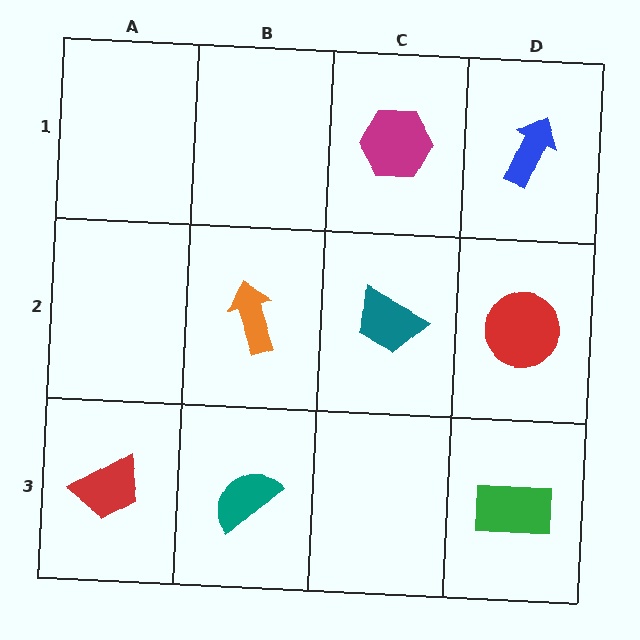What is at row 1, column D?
A blue arrow.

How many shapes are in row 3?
3 shapes.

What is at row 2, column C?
A teal trapezoid.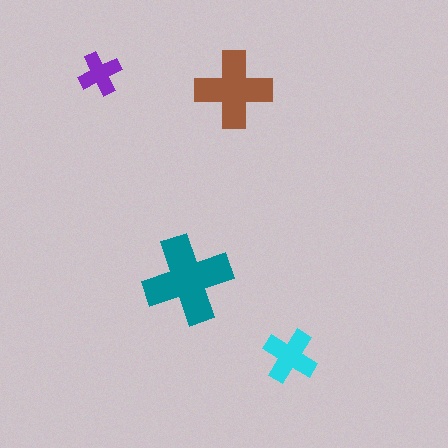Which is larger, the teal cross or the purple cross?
The teal one.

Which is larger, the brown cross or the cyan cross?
The brown one.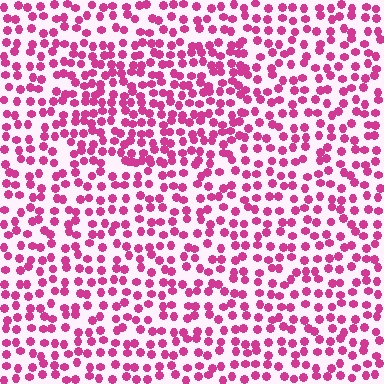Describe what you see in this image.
The image contains small magenta elements arranged at two different densities. A rectangle-shaped region is visible where the elements are more densely packed than the surrounding area.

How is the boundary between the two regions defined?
The boundary is defined by a change in element density (approximately 1.5x ratio). All elements are the same color, size, and shape.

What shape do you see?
I see a rectangle.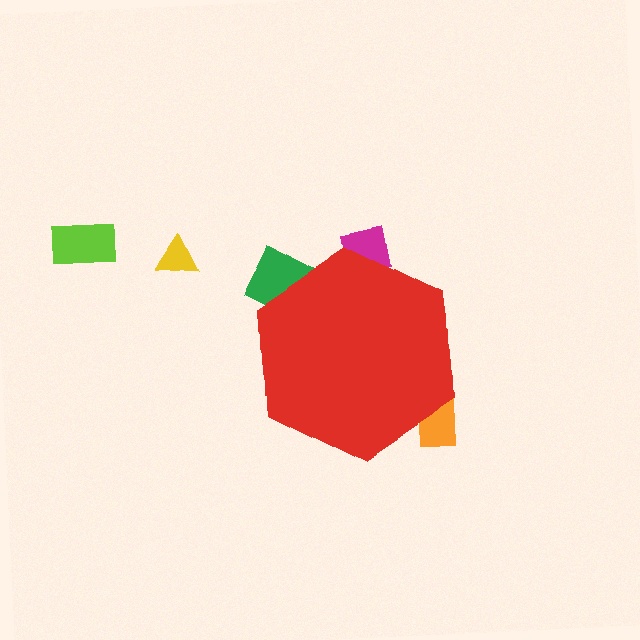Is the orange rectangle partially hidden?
Yes, the orange rectangle is partially hidden behind the red hexagon.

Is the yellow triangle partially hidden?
No, the yellow triangle is fully visible.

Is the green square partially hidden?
Yes, the green square is partially hidden behind the red hexagon.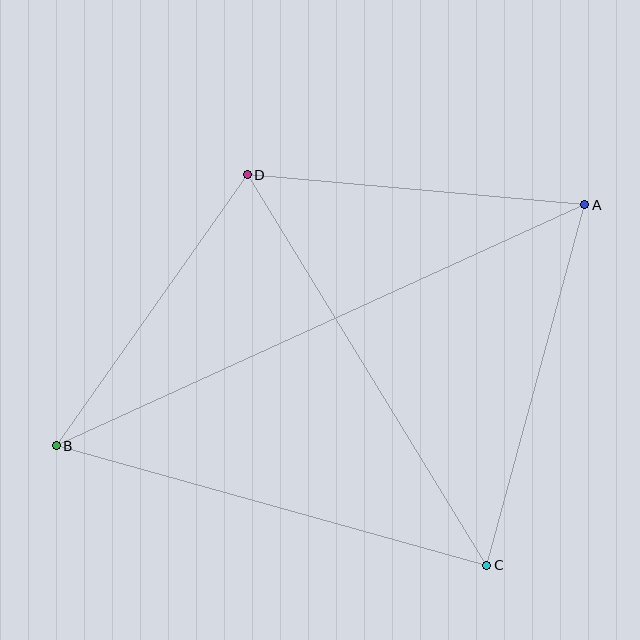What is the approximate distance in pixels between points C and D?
The distance between C and D is approximately 458 pixels.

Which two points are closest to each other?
Points B and D are closest to each other.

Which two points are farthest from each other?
Points A and B are farthest from each other.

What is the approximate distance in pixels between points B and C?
The distance between B and C is approximately 447 pixels.